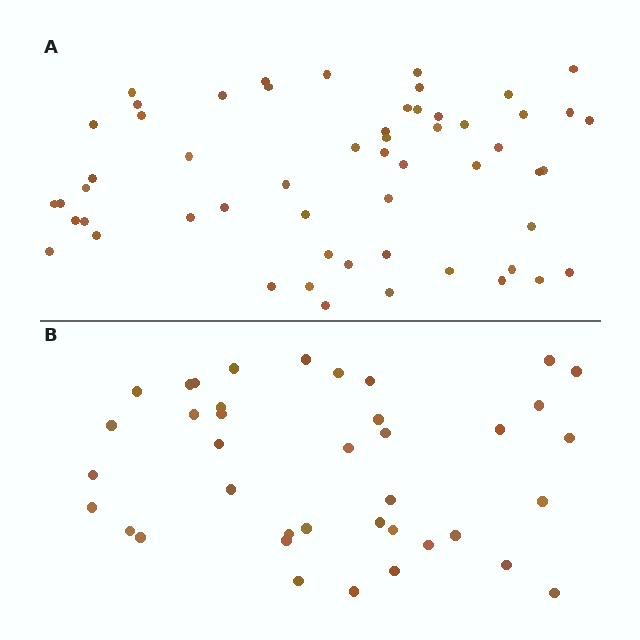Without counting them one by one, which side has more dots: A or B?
Region A (the top region) has more dots.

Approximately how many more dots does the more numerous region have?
Region A has approximately 15 more dots than region B.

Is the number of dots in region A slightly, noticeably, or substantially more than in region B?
Region A has noticeably more, but not dramatically so. The ratio is roughly 1.4 to 1.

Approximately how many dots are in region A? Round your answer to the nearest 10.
About 60 dots. (The exact count is 56, which rounds to 60.)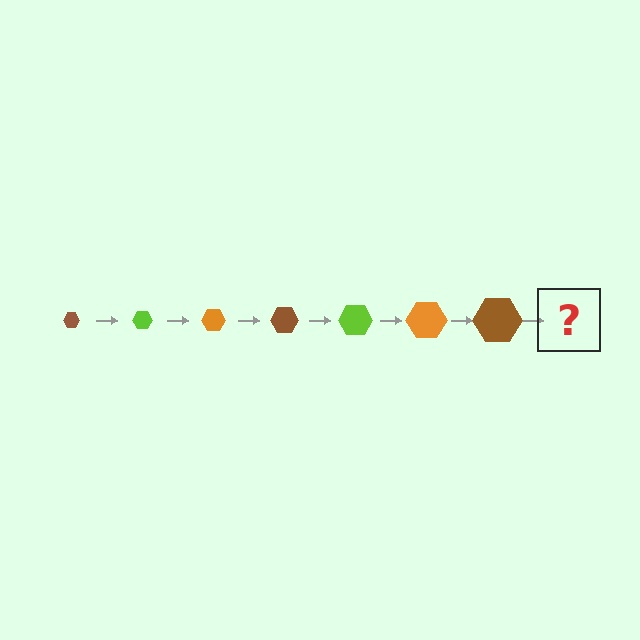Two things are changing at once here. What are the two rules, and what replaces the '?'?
The two rules are that the hexagon grows larger each step and the color cycles through brown, lime, and orange. The '?' should be a lime hexagon, larger than the previous one.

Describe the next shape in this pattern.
It should be a lime hexagon, larger than the previous one.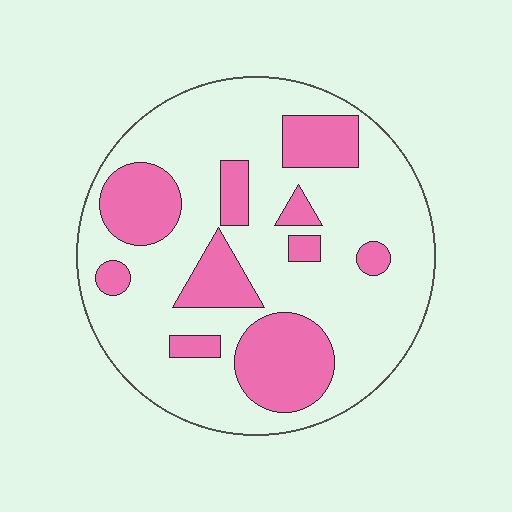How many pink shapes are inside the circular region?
10.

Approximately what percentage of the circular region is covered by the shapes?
Approximately 30%.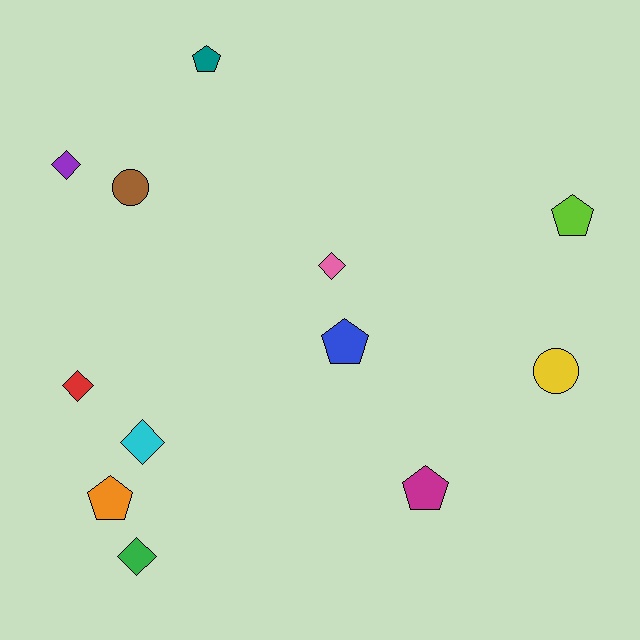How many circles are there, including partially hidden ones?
There are 2 circles.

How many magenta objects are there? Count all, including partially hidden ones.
There is 1 magenta object.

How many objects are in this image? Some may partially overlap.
There are 12 objects.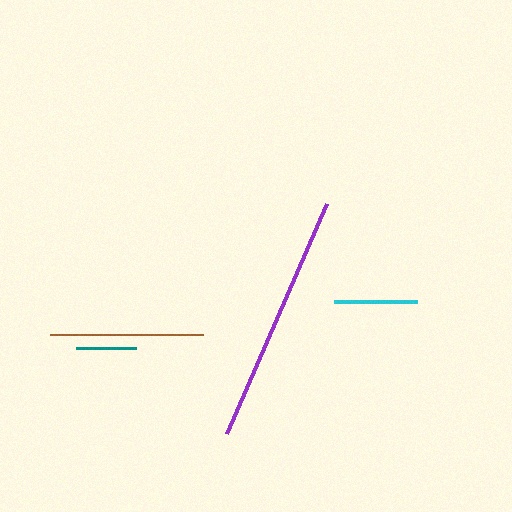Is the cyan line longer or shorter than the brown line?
The brown line is longer than the cyan line.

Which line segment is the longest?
The purple line is the longest at approximately 251 pixels.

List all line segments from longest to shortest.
From longest to shortest: purple, brown, cyan, teal.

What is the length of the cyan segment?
The cyan segment is approximately 83 pixels long.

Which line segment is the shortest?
The teal line is the shortest at approximately 60 pixels.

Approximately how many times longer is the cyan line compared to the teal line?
The cyan line is approximately 1.4 times the length of the teal line.